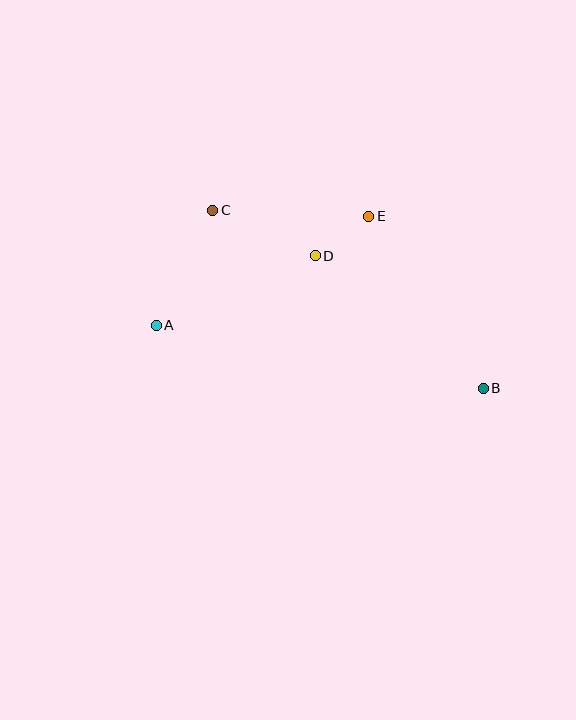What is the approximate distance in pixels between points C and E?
The distance between C and E is approximately 156 pixels.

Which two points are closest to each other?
Points D and E are closest to each other.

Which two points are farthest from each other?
Points A and B are farthest from each other.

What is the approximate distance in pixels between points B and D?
The distance between B and D is approximately 214 pixels.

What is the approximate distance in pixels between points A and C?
The distance between A and C is approximately 128 pixels.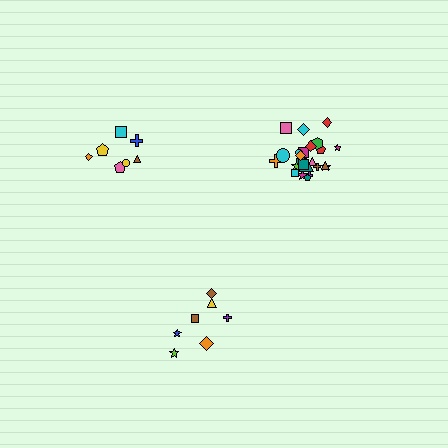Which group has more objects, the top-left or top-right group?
The top-right group.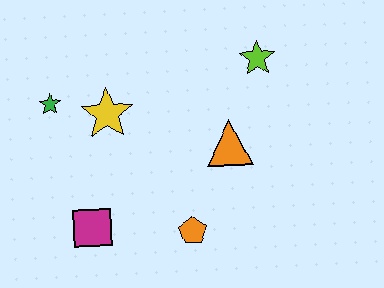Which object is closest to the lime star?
The orange triangle is closest to the lime star.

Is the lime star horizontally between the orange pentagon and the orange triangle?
No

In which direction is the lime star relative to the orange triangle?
The lime star is above the orange triangle.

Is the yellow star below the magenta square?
No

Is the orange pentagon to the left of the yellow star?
No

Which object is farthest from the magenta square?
The lime star is farthest from the magenta square.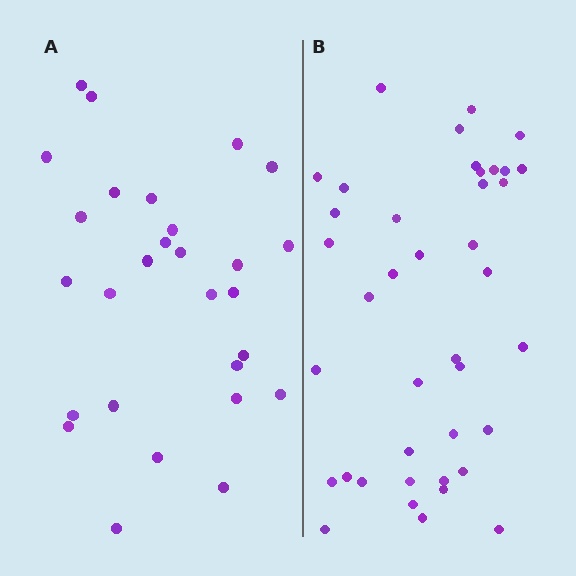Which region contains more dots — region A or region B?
Region B (the right region) has more dots.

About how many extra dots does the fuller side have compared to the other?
Region B has roughly 12 or so more dots than region A.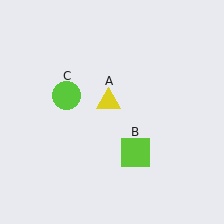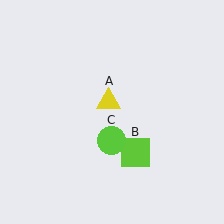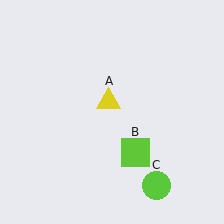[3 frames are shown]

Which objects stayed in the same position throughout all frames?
Yellow triangle (object A) and lime square (object B) remained stationary.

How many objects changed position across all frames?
1 object changed position: lime circle (object C).